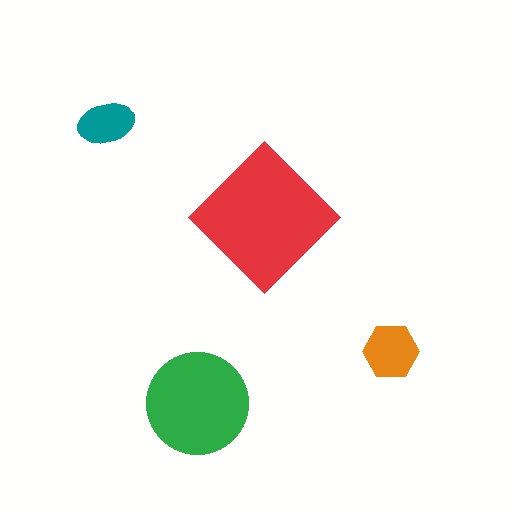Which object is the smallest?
The teal ellipse.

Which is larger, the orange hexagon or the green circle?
The green circle.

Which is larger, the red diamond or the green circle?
The red diamond.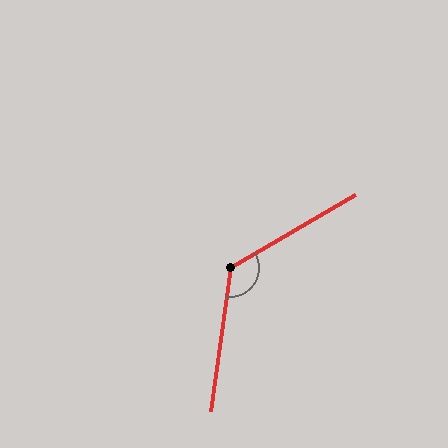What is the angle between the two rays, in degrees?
Approximately 128 degrees.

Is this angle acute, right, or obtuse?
It is obtuse.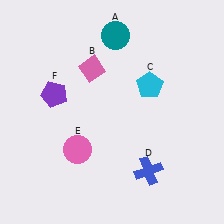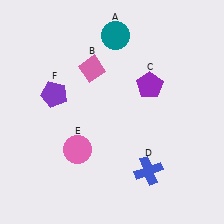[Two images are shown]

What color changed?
The pentagon (C) changed from cyan in Image 1 to purple in Image 2.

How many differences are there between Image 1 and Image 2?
There is 1 difference between the two images.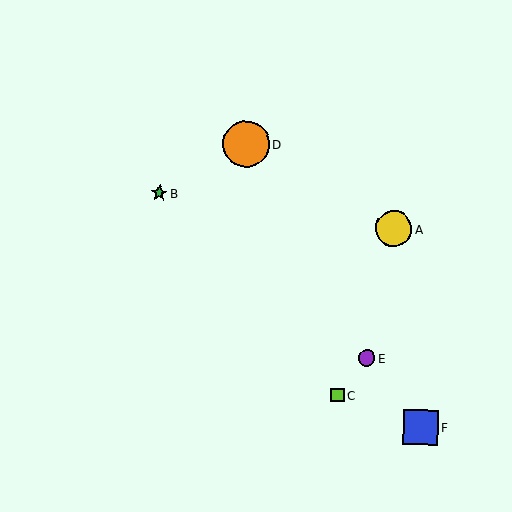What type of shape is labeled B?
Shape B is a green star.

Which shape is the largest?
The orange circle (labeled D) is the largest.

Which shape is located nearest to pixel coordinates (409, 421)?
The blue square (labeled F) at (420, 427) is nearest to that location.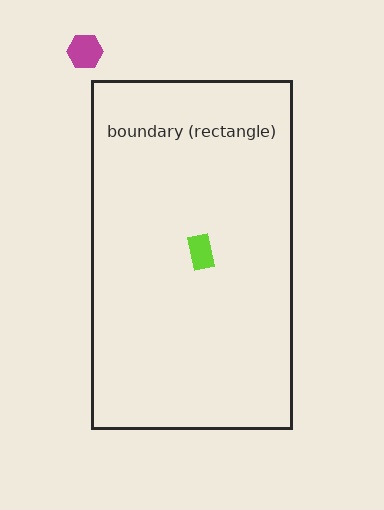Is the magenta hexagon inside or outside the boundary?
Outside.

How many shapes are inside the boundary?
1 inside, 1 outside.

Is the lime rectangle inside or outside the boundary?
Inside.